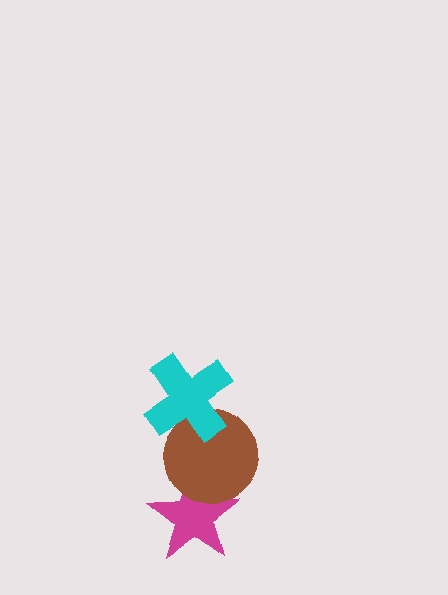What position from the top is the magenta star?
The magenta star is 3rd from the top.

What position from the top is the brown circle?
The brown circle is 2nd from the top.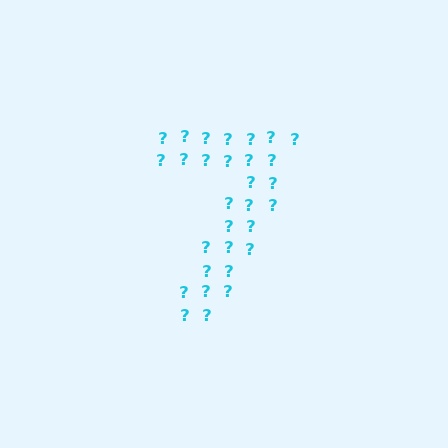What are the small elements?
The small elements are question marks.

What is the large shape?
The large shape is the digit 7.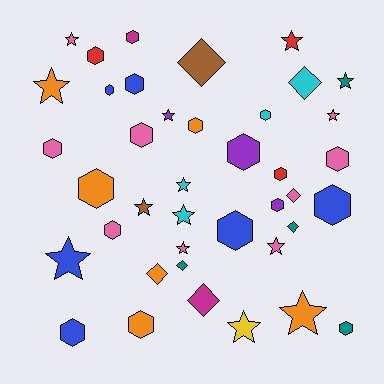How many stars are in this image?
There are 14 stars.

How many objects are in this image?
There are 40 objects.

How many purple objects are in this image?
There are 3 purple objects.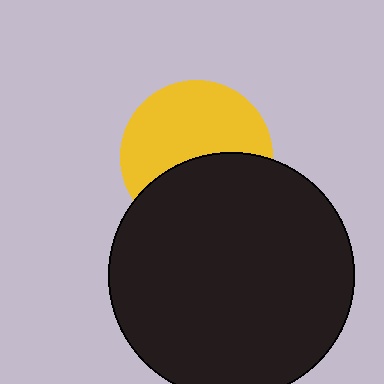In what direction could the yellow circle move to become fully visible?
The yellow circle could move up. That would shift it out from behind the black circle entirely.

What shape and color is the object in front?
The object in front is a black circle.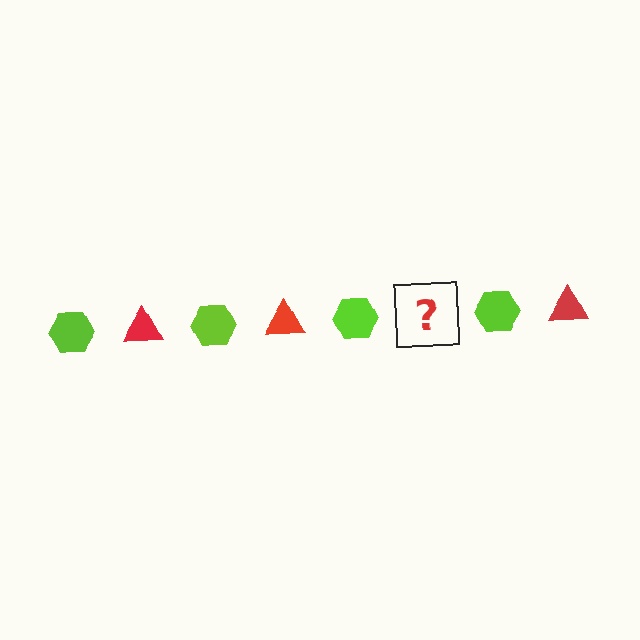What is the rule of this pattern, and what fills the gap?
The rule is that the pattern alternates between lime hexagon and red triangle. The gap should be filled with a red triangle.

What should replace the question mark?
The question mark should be replaced with a red triangle.